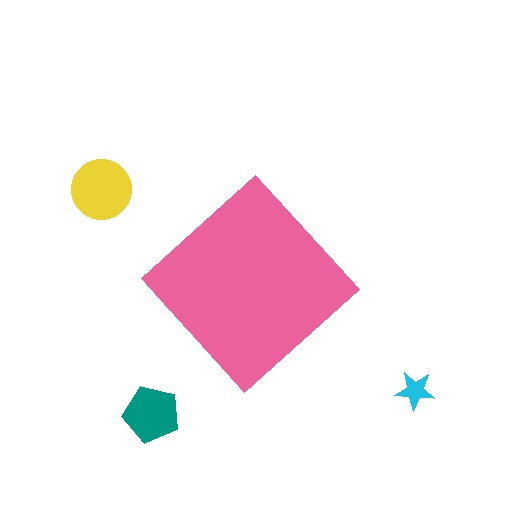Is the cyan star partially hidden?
No, the cyan star is fully visible.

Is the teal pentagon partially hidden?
No, the teal pentagon is fully visible.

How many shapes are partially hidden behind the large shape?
0 shapes are partially hidden.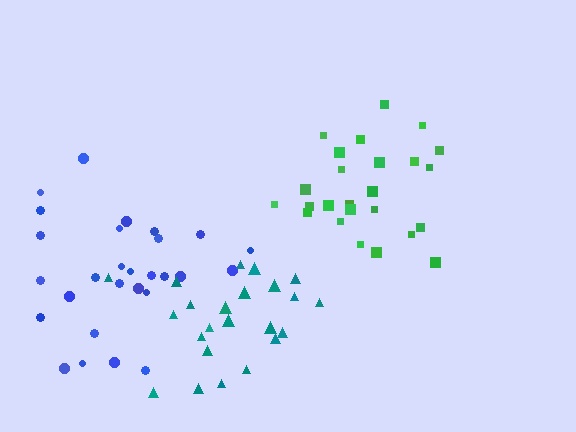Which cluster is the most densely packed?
Green.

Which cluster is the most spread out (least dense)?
Blue.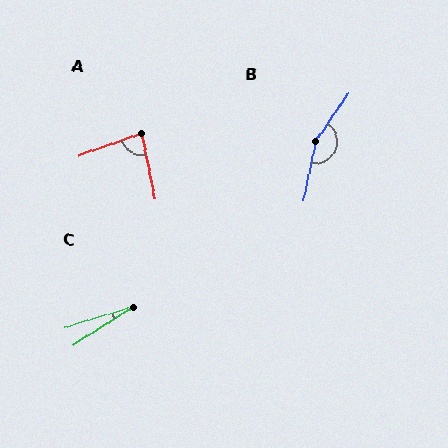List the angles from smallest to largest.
C (15°), A (82°), B (157°).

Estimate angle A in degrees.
Approximately 82 degrees.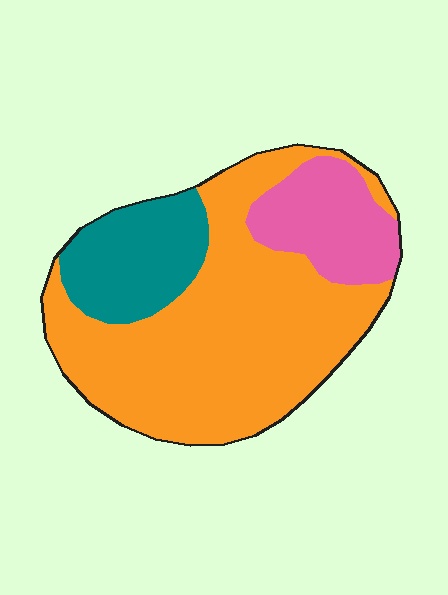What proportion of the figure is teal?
Teal covers about 20% of the figure.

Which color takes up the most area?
Orange, at roughly 65%.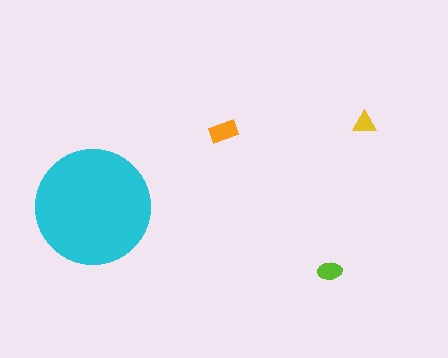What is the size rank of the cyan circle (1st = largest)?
1st.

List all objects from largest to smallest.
The cyan circle, the orange rectangle, the lime ellipse, the yellow triangle.